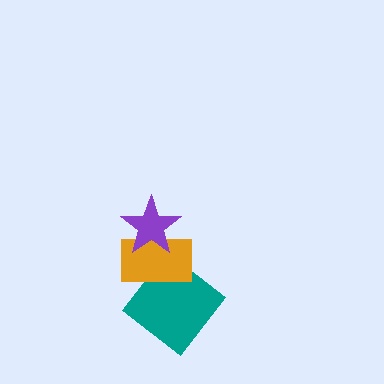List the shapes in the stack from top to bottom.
From top to bottom: the purple star, the orange rectangle, the teal diamond.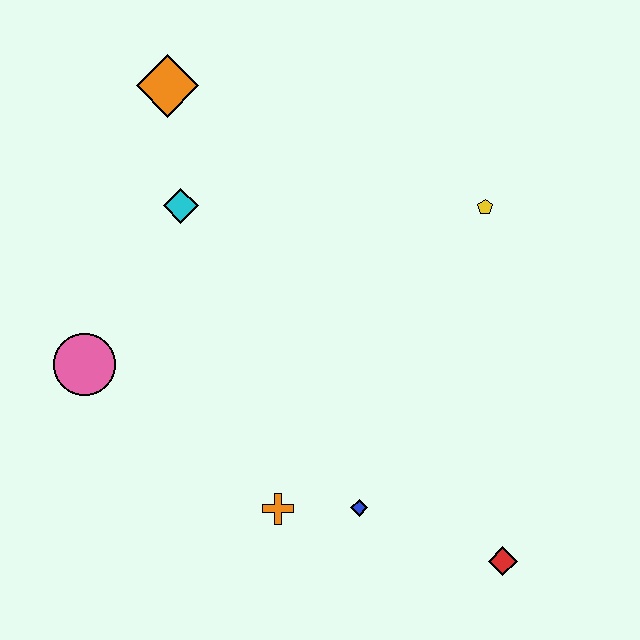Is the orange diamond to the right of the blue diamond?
No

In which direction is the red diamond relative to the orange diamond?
The red diamond is below the orange diamond.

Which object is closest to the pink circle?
The cyan diamond is closest to the pink circle.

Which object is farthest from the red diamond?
The orange diamond is farthest from the red diamond.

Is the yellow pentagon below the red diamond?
No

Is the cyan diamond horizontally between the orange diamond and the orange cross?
Yes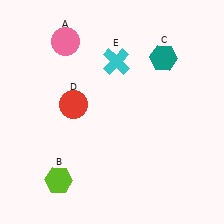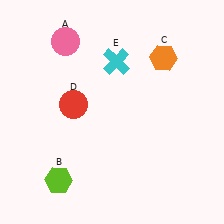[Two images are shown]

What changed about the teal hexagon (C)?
In Image 1, C is teal. In Image 2, it changed to orange.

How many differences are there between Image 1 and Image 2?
There is 1 difference between the two images.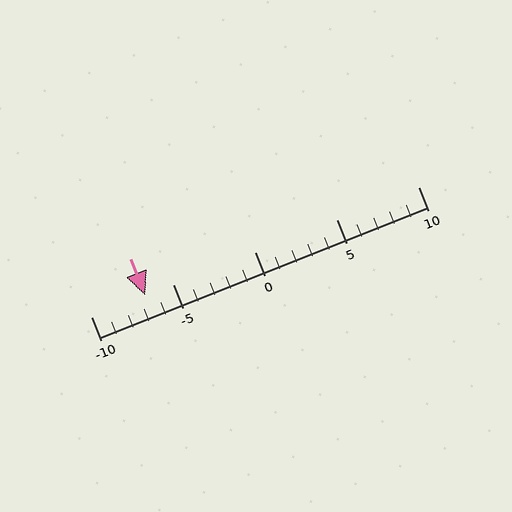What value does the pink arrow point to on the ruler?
The pink arrow points to approximately -7.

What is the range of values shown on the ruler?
The ruler shows values from -10 to 10.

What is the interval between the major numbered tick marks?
The major tick marks are spaced 5 units apart.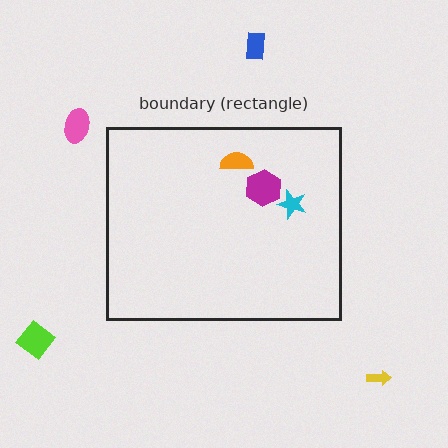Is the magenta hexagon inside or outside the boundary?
Inside.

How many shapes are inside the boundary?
3 inside, 4 outside.